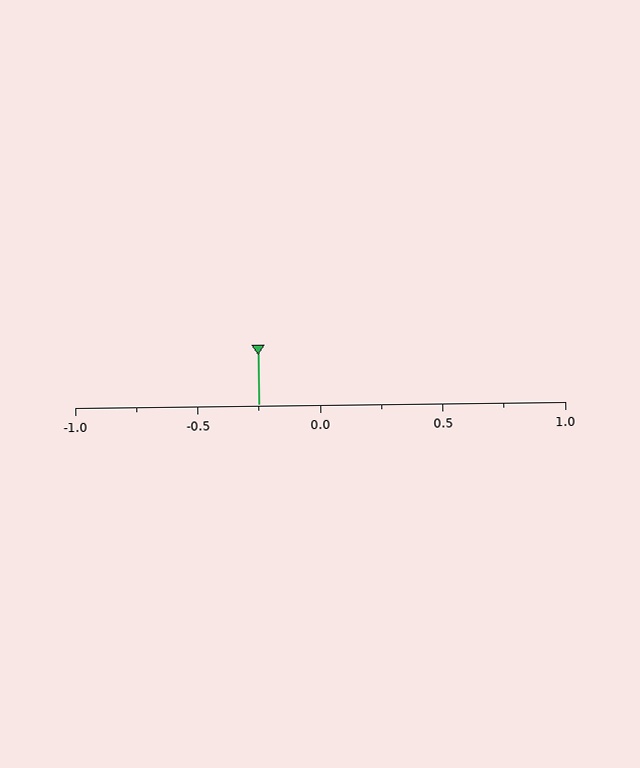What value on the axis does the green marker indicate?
The marker indicates approximately -0.25.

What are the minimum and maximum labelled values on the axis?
The axis runs from -1.0 to 1.0.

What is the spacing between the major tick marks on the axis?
The major ticks are spaced 0.5 apart.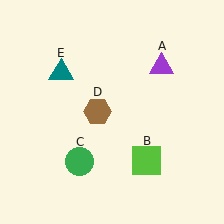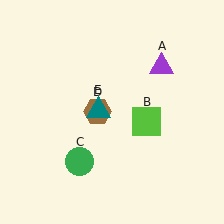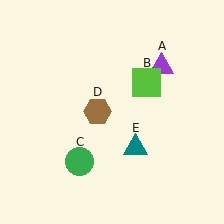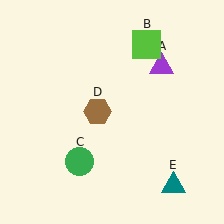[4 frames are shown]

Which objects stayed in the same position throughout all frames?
Purple triangle (object A) and green circle (object C) and brown hexagon (object D) remained stationary.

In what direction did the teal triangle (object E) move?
The teal triangle (object E) moved down and to the right.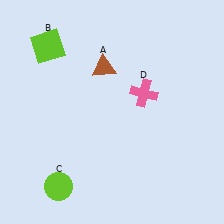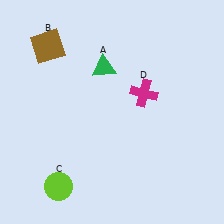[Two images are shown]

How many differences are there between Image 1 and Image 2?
There are 3 differences between the two images.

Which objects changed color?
A changed from brown to green. B changed from lime to brown. D changed from pink to magenta.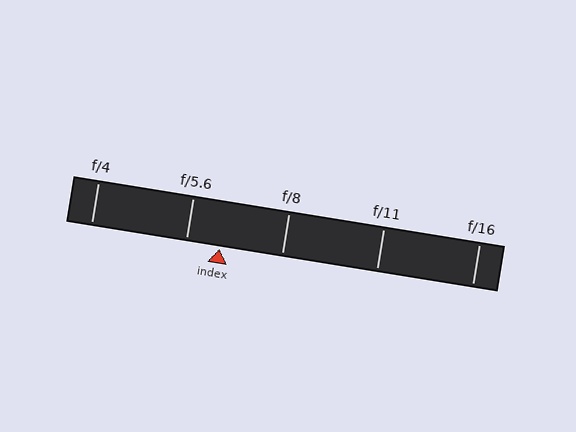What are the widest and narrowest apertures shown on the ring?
The widest aperture shown is f/4 and the narrowest is f/16.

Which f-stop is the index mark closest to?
The index mark is closest to f/5.6.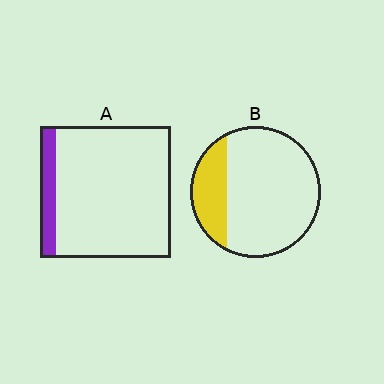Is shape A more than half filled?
No.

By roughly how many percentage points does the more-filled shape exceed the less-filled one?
By roughly 10 percentage points (B over A).